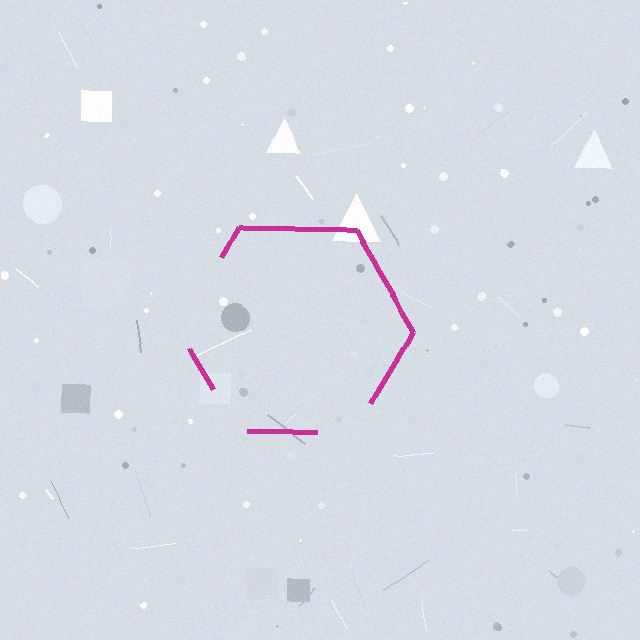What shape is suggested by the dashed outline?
The dashed outline suggests a hexagon.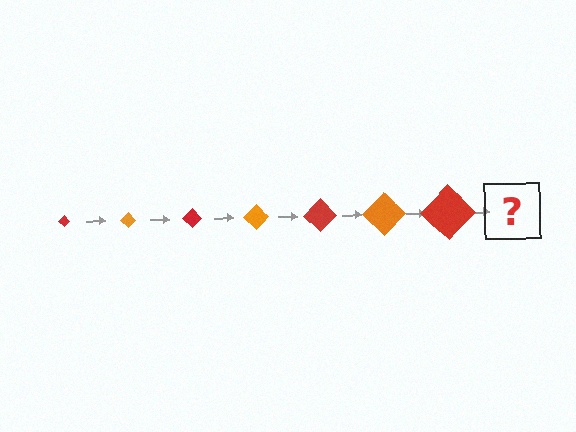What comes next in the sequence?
The next element should be an orange diamond, larger than the previous one.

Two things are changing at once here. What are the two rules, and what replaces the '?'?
The two rules are that the diamond grows larger each step and the color cycles through red and orange. The '?' should be an orange diamond, larger than the previous one.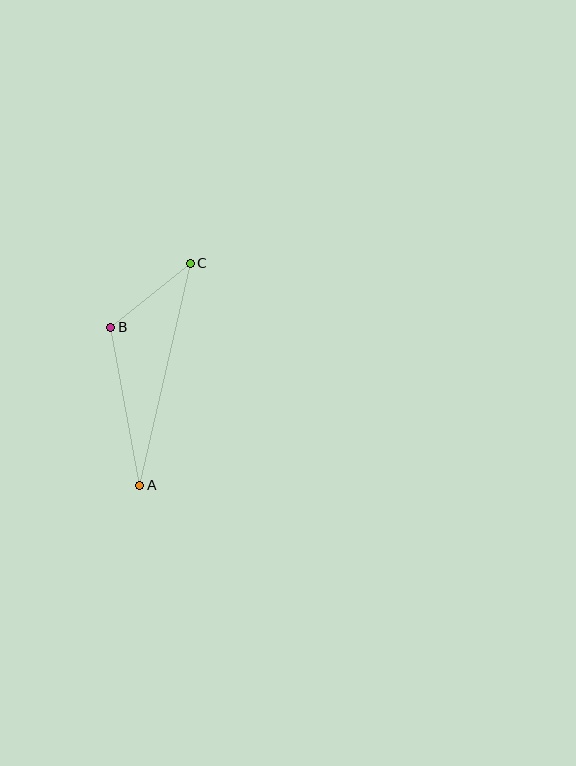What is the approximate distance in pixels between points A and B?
The distance between A and B is approximately 161 pixels.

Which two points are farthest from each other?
Points A and C are farthest from each other.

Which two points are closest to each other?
Points B and C are closest to each other.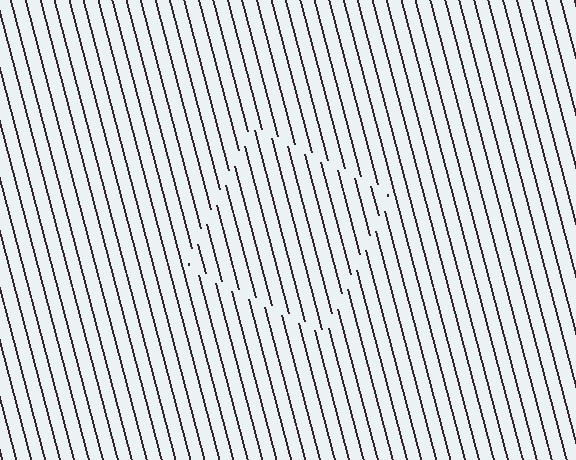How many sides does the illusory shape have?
4 sides — the line-ends trace a square.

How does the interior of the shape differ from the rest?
The interior of the shape contains the same grating, shifted by half a period — the contour is defined by the phase discontinuity where line-ends from the inner and outer gratings abut.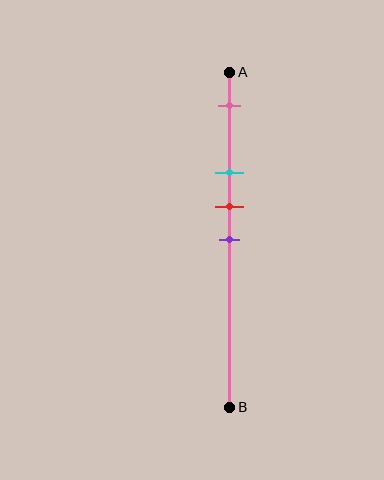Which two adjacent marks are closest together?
The red and purple marks are the closest adjacent pair.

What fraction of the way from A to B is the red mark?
The red mark is approximately 40% (0.4) of the way from A to B.